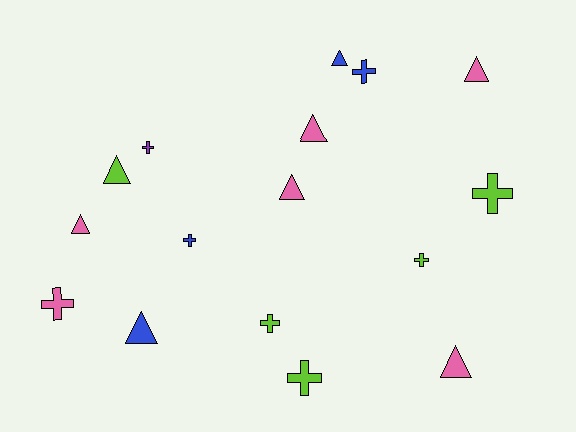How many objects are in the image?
There are 16 objects.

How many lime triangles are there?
There is 1 lime triangle.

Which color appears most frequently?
Pink, with 6 objects.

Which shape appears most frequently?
Triangle, with 8 objects.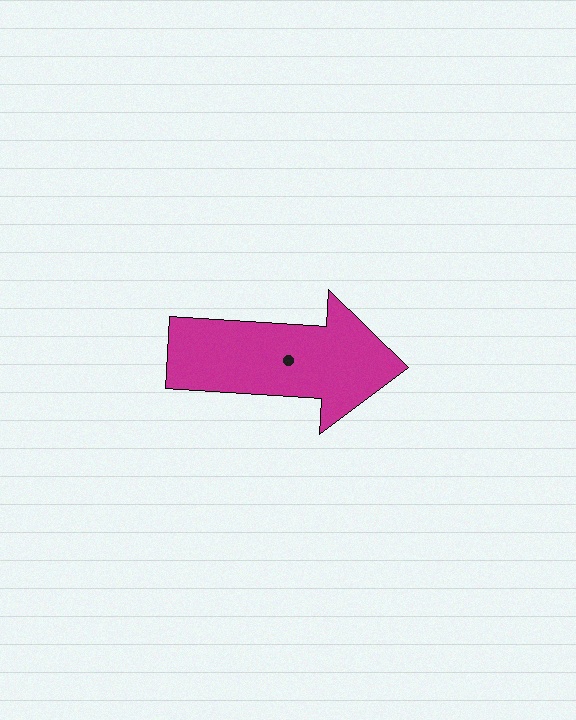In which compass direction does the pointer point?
East.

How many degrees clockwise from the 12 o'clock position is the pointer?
Approximately 94 degrees.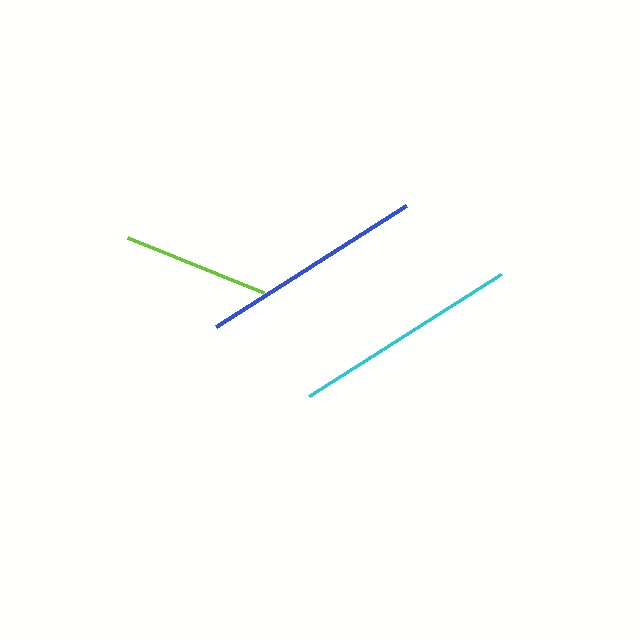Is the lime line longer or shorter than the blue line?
The blue line is longer than the lime line.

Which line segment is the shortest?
The lime line is the shortest at approximately 146 pixels.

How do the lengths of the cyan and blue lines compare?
The cyan and blue lines are approximately the same length.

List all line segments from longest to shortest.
From longest to shortest: cyan, blue, lime.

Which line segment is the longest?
The cyan line is the longest at approximately 228 pixels.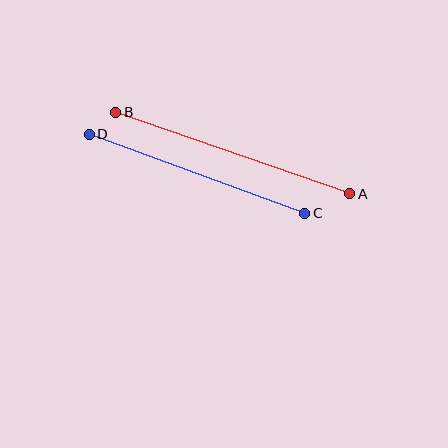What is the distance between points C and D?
The distance is approximately 230 pixels.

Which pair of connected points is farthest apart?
Points A and B are farthest apart.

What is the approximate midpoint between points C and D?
The midpoint is at approximately (197, 174) pixels.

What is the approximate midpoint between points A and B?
The midpoint is at approximately (233, 153) pixels.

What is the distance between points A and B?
The distance is approximately 248 pixels.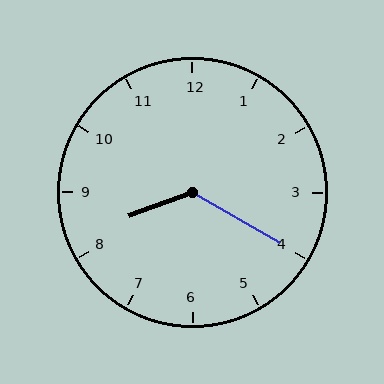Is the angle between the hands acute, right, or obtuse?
It is obtuse.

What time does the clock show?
8:20.